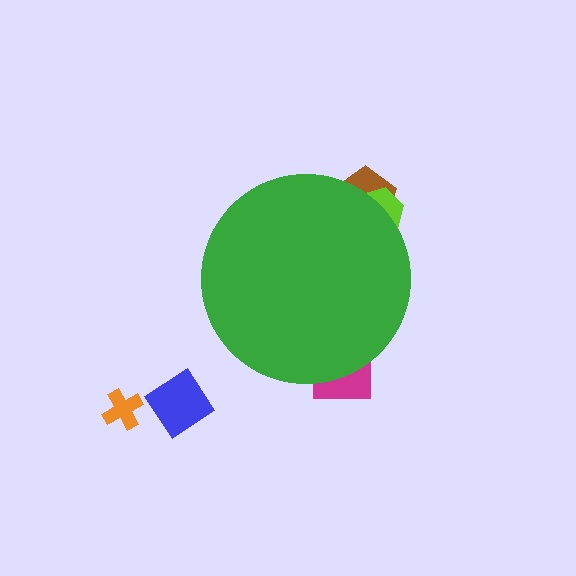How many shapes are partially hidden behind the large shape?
3 shapes are partially hidden.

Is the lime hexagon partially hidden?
Yes, the lime hexagon is partially hidden behind the green circle.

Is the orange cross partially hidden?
No, the orange cross is fully visible.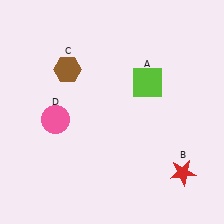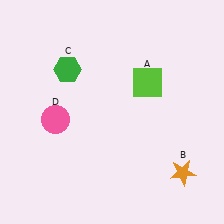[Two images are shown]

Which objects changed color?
B changed from red to orange. C changed from brown to green.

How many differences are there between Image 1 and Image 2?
There are 2 differences between the two images.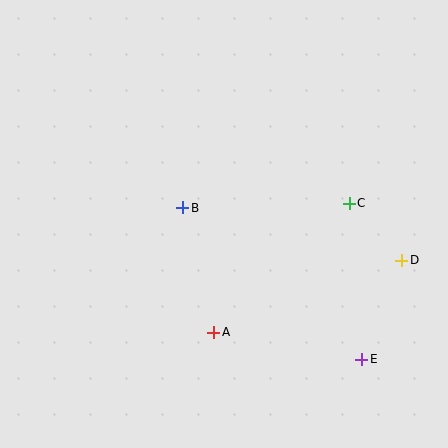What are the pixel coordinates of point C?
Point C is at (349, 203).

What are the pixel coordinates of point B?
Point B is at (183, 208).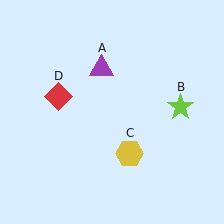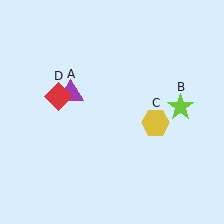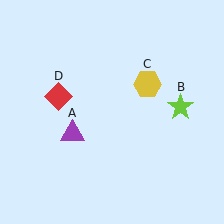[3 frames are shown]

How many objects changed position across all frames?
2 objects changed position: purple triangle (object A), yellow hexagon (object C).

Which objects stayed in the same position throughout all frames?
Lime star (object B) and red diamond (object D) remained stationary.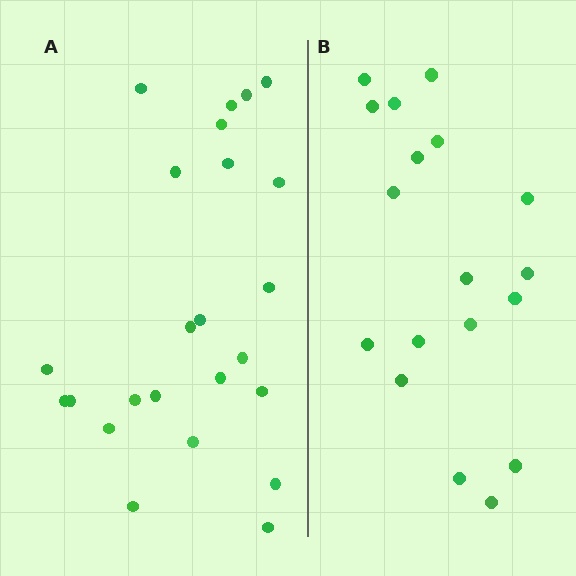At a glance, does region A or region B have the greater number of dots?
Region A (the left region) has more dots.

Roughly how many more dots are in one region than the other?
Region A has about 6 more dots than region B.